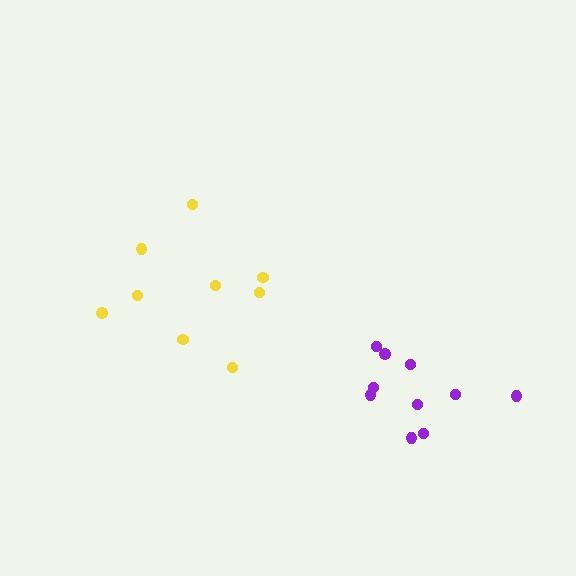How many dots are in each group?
Group 1: 10 dots, Group 2: 9 dots (19 total).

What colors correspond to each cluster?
The clusters are colored: purple, yellow.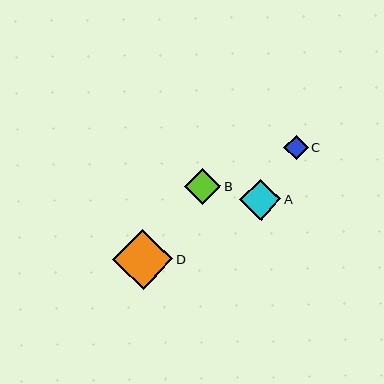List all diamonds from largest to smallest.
From largest to smallest: D, A, B, C.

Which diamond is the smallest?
Diamond C is the smallest with a size of approximately 24 pixels.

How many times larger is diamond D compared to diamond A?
Diamond D is approximately 1.5 times the size of diamond A.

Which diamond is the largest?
Diamond D is the largest with a size of approximately 60 pixels.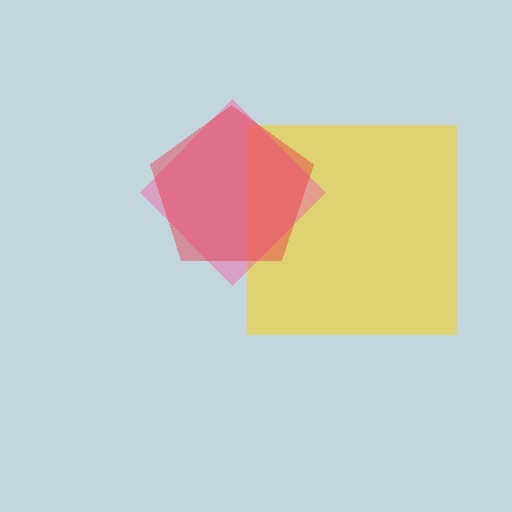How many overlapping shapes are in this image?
There are 3 overlapping shapes in the image.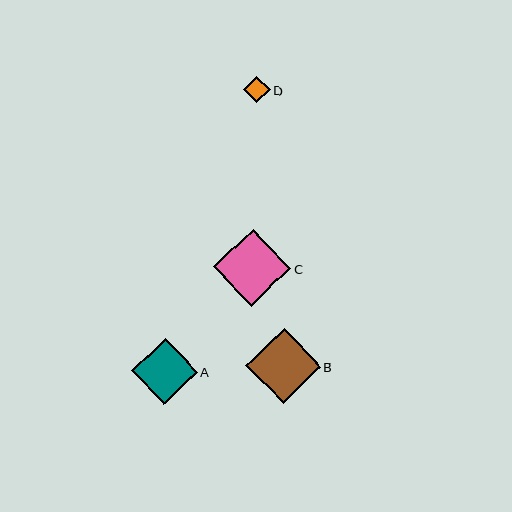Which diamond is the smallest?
Diamond D is the smallest with a size of approximately 26 pixels.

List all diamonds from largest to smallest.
From largest to smallest: C, B, A, D.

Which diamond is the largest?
Diamond C is the largest with a size of approximately 77 pixels.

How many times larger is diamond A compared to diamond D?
Diamond A is approximately 2.5 times the size of diamond D.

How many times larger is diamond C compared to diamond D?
Diamond C is approximately 2.9 times the size of diamond D.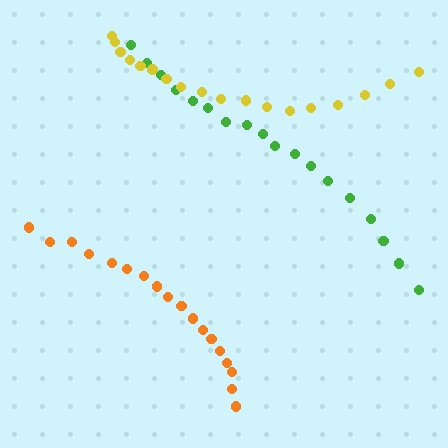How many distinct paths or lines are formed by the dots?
There are 3 distinct paths.